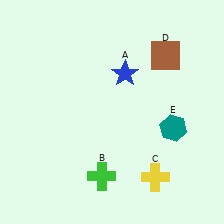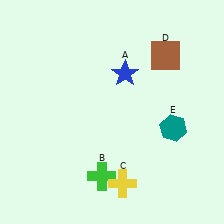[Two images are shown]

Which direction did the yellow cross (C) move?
The yellow cross (C) moved left.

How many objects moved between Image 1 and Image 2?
1 object moved between the two images.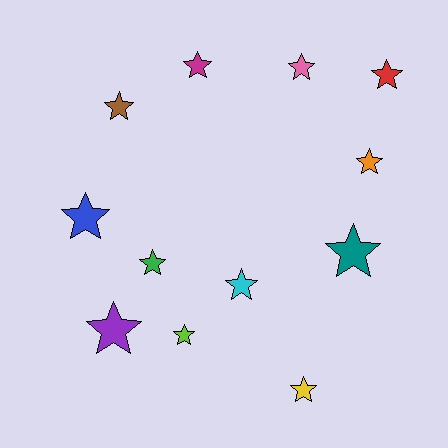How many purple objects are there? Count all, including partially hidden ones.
There is 1 purple object.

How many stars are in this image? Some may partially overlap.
There are 12 stars.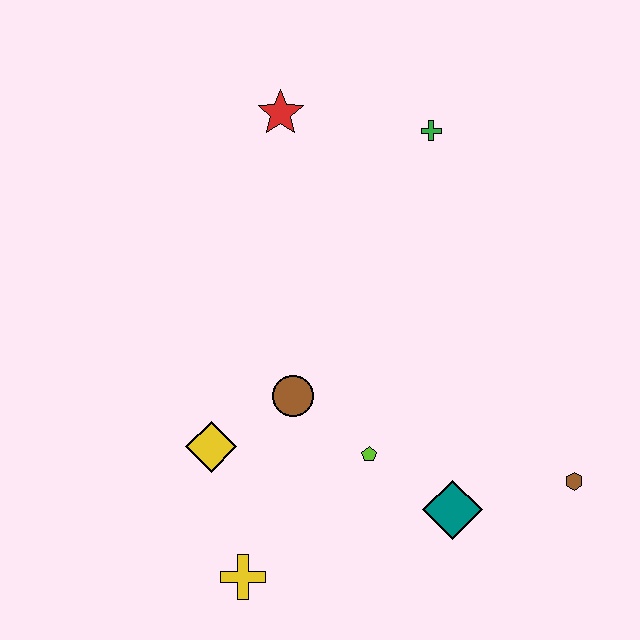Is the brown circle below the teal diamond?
No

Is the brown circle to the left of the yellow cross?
No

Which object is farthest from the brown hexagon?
The red star is farthest from the brown hexagon.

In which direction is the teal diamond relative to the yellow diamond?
The teal diamond is to the right of the yellow diamond.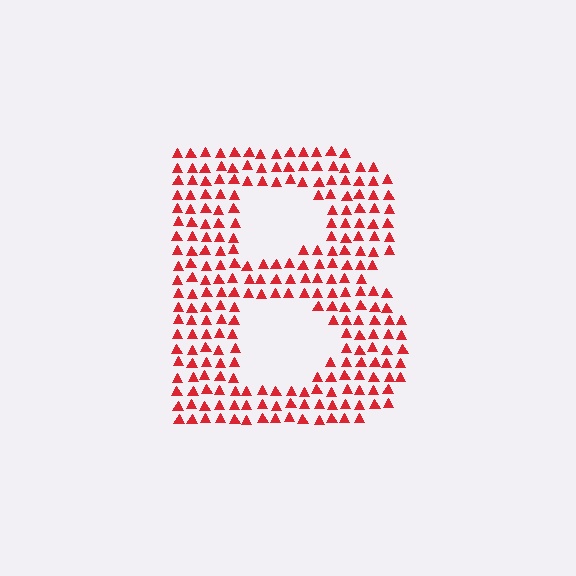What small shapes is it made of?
It is made of small triangles.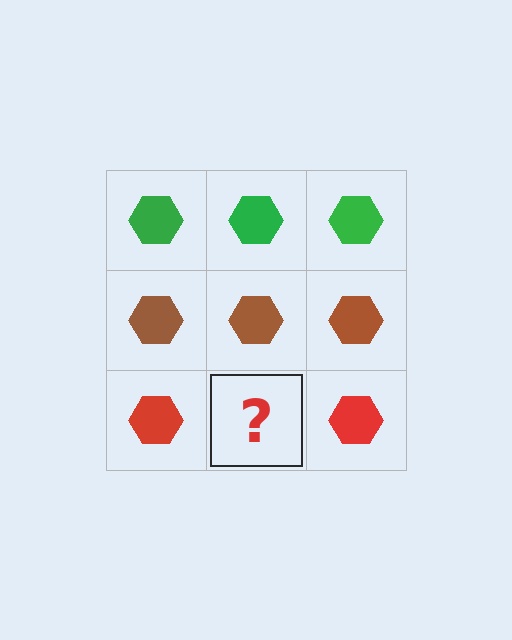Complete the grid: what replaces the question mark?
The question mark should be replaced with a red hexagon.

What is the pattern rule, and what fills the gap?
The rule is that each row has a consistent color. The gap should be filled with a red hexagon.